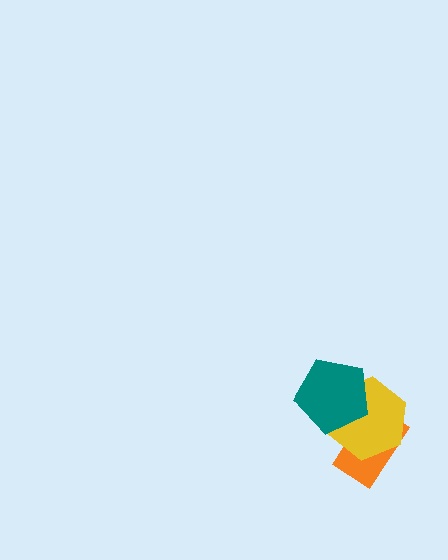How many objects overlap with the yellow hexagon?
2 objects overlap with the yellow hexagon.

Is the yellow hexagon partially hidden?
Yes, it is partially covered by another shape.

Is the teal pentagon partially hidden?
No, no other shape covers it.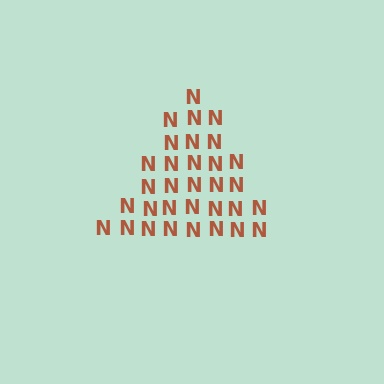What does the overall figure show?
The overall figure shows a triangle.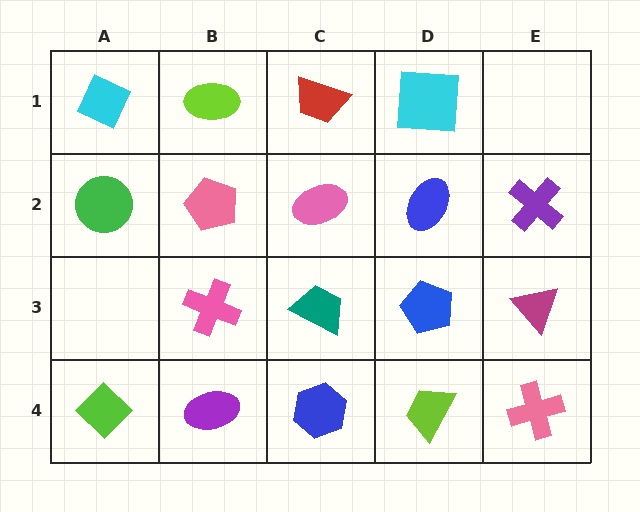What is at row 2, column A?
A green circle.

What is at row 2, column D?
A blue ellipse.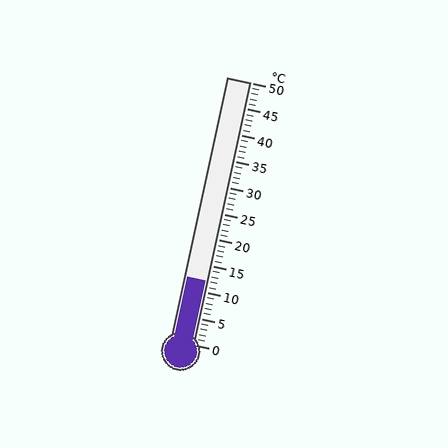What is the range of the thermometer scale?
The thermometer scale ranges from 0°C to 50°C.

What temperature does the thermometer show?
The thermometer shows approximately 12°C.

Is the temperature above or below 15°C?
The temperature is below 15°C.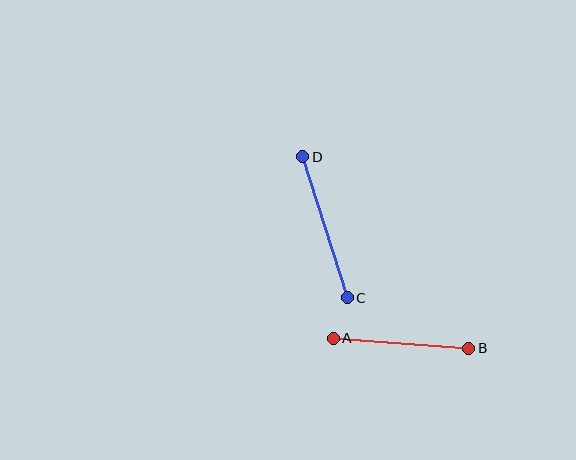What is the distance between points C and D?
The distance is approximately 148 pixels.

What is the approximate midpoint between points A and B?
The midpoint is at approximately (401, 343) pixels.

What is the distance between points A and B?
The distance is approximately 136 pixels.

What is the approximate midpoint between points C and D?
The midpoint is at approximately (325, 227) pixels.